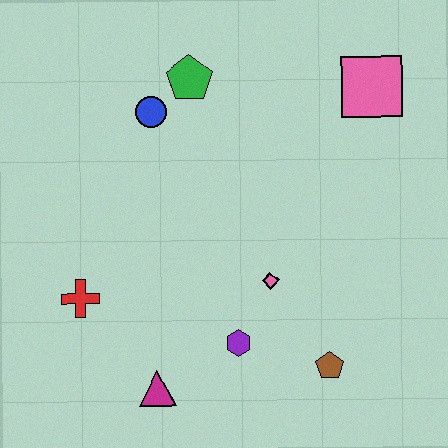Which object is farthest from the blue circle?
The brown pentagon is farthest from the blue circle.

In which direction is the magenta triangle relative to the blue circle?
The magenta triangle is below the blue circle.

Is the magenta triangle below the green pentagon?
Yes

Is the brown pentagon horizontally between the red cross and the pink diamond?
No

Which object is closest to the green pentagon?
The blue circle is closest to the green pentagon.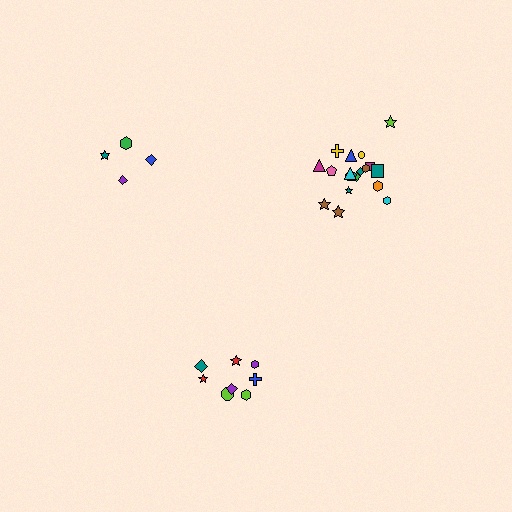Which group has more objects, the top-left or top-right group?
The top-right group.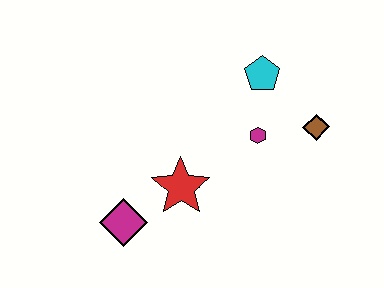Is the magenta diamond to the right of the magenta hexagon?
No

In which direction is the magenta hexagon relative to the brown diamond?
The magenta hexagon is to the left of the brown diamond.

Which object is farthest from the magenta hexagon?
The magenta diamond is farthest from the magenta hexagon.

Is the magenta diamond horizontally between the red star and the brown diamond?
No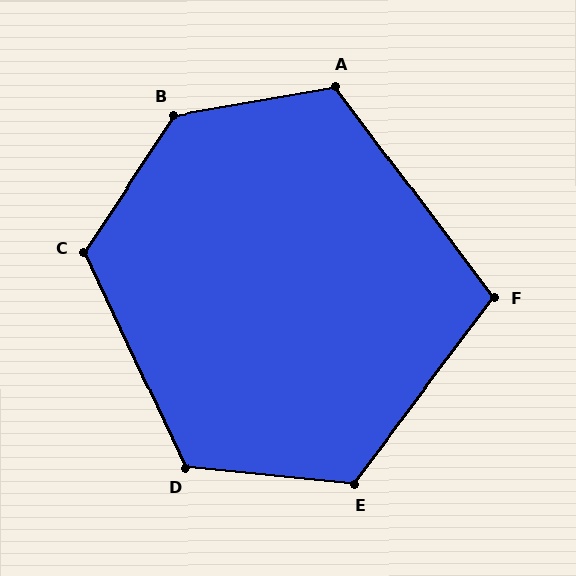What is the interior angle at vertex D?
Approximately 121 degrees (obtuse).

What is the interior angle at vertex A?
Approximately 117 degrees (obtuse).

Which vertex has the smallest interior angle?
F, at approximately 106 degrees.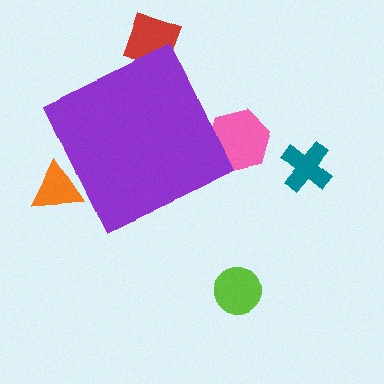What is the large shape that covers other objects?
A purple diamond.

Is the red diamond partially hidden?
Yes, the red diamond is partially hidden behind the purple diamond.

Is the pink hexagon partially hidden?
Yes, the pink hexagon is partially hidden behind the purple diamond.